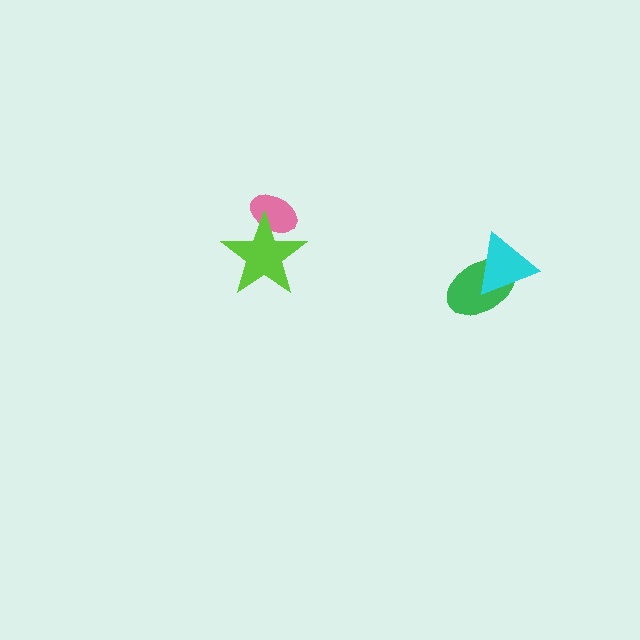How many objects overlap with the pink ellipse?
1 object overlaps with the pink ellipse.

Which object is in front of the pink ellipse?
The lime star is in front of the pink ellipse.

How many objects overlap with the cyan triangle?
1 object overlaps with the cyan triangle.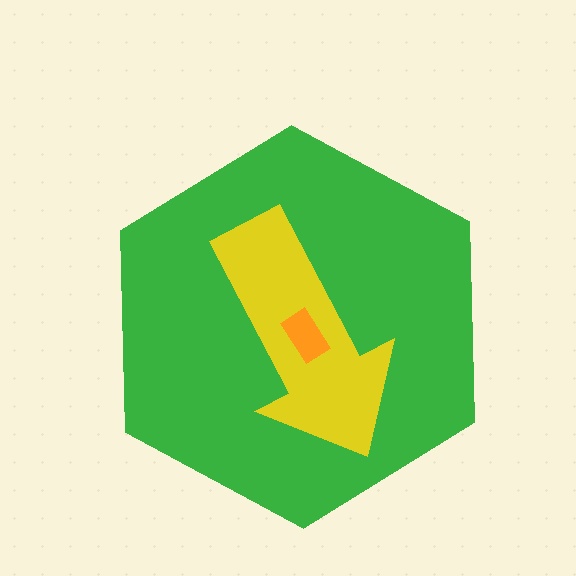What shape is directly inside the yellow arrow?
The orange rectangle.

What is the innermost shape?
The orange rectangle.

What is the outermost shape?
The green hexagon.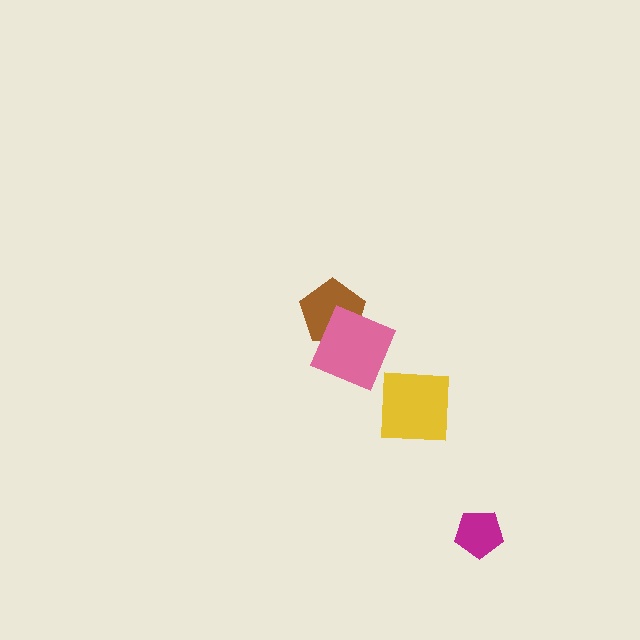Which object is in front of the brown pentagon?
The pink diamond is in front of the brown pentagon.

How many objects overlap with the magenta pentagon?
0 objects overlap with the magenta pentagon.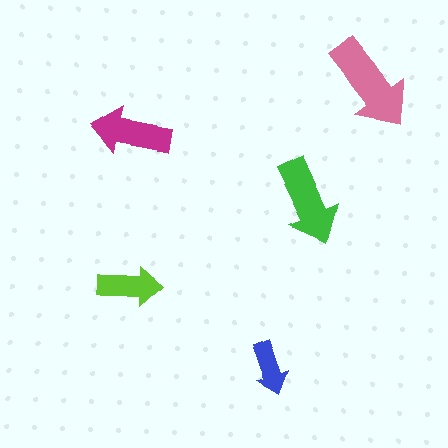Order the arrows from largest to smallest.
the pink one, the green one, the magenta one, the lime one, the blue one.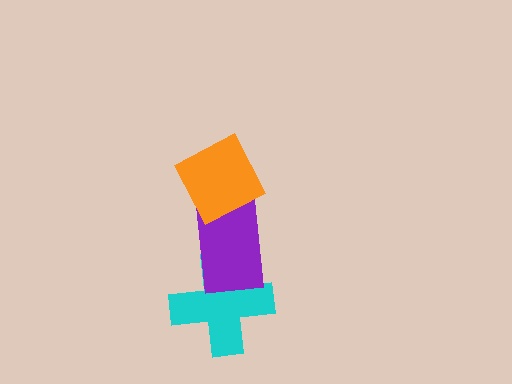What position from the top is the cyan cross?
The cyan cross is 3rd from the top.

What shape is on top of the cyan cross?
The purple rectangle is on top of the cyan cross.